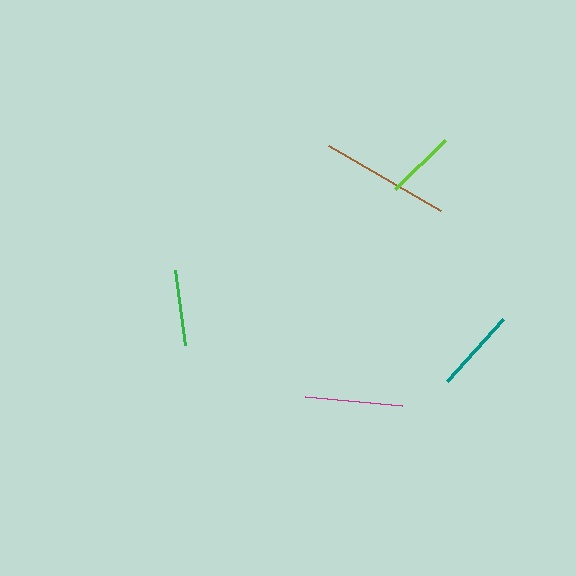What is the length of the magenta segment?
The magenta segment is approximately 97 pixels long.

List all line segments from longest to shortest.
From longest to shortest: brown, magenta, teal, green, lime.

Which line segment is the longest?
The brown line is the longest at approximately 130 pixels.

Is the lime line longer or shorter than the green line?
The green line is longer than the lime line.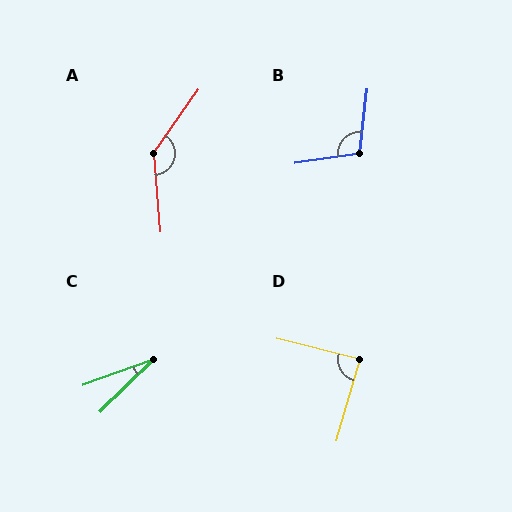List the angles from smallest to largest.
C (25°), D (88°), B (105°), A (140°).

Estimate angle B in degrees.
Approximately 105 degrees.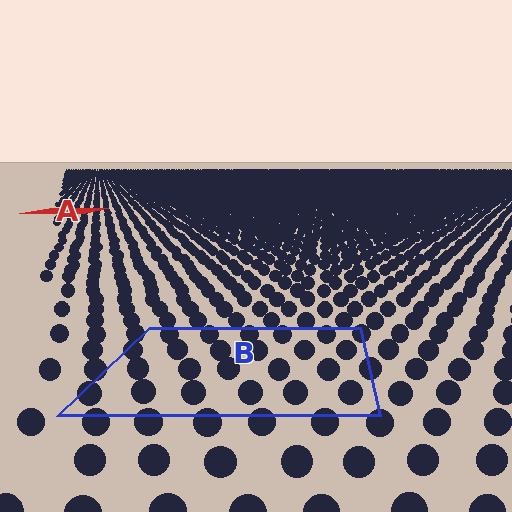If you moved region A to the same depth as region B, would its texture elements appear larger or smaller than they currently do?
They would appear larger. At a closer depth, the same texture elements are projected at a bigger on-screen size.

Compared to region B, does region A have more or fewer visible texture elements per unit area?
Region A has more texture elements per unit area — they are packed more densely because it is farther away.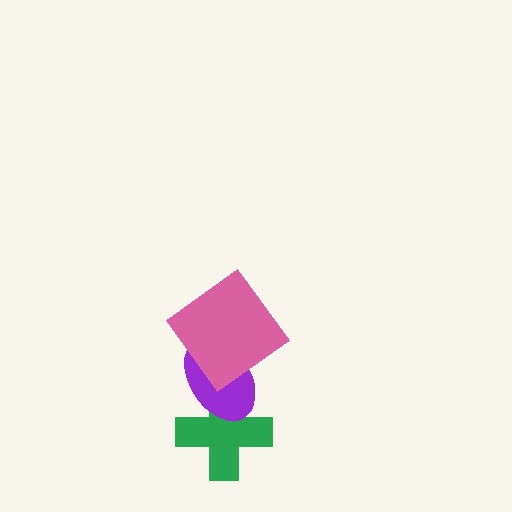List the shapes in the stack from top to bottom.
From top to bottom: the pink diamond, the purple ellipse, the green cross.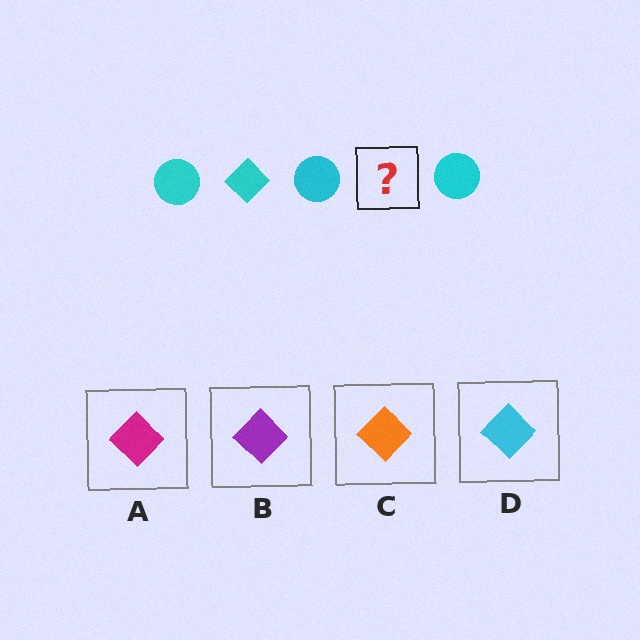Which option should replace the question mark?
Option D.